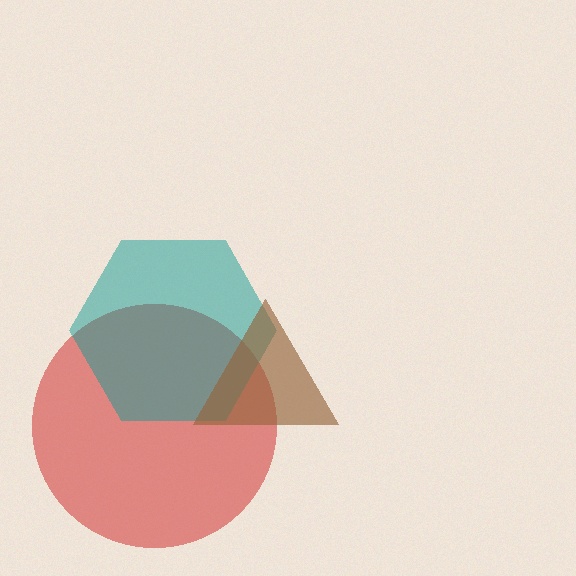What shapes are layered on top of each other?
The layered shapes are: a red circle, a teal hexagon, a brown triangle.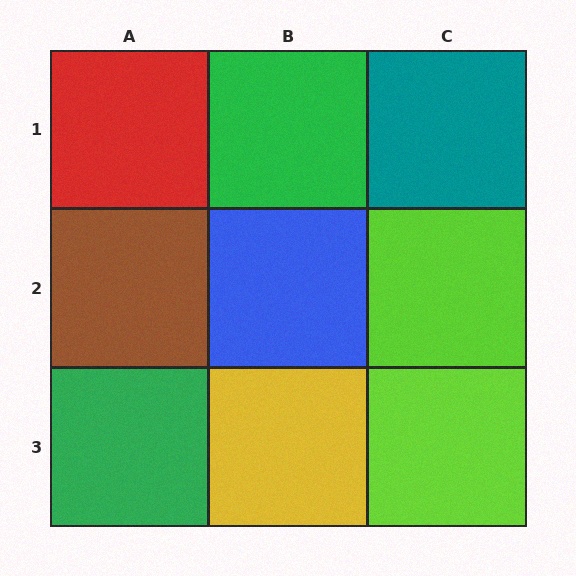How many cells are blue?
1 cell is blue.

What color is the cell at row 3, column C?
Lime.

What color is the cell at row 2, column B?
Blue.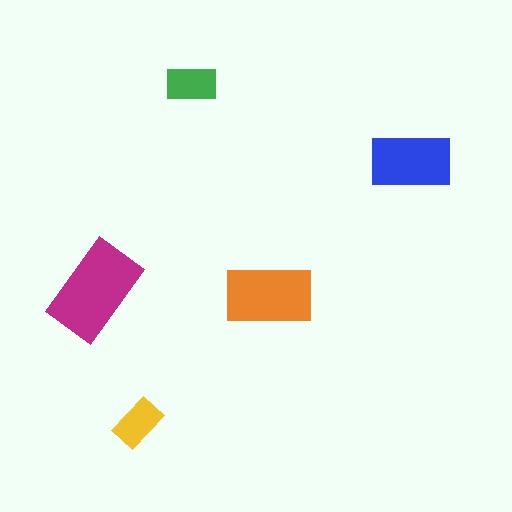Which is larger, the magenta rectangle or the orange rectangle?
The magenta one.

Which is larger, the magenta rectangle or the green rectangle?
The magenta one.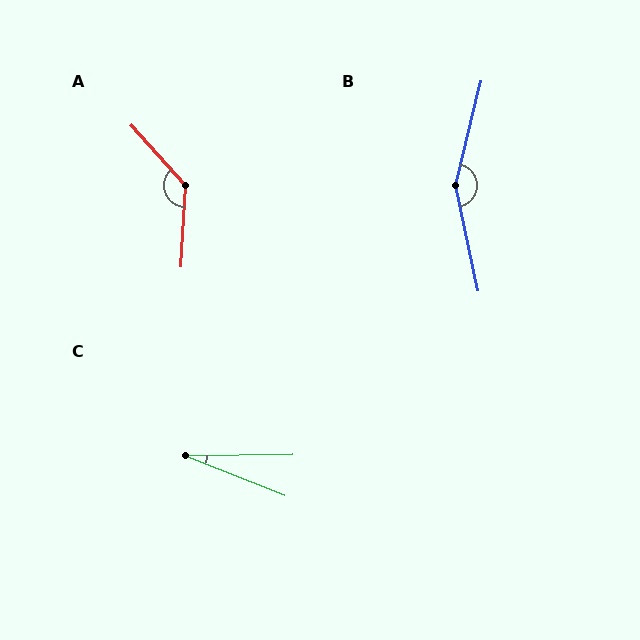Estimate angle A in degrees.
Approximately 135 degrees.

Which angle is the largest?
B, at approximately 154 degrees.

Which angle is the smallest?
C, at approximately 23 degrees.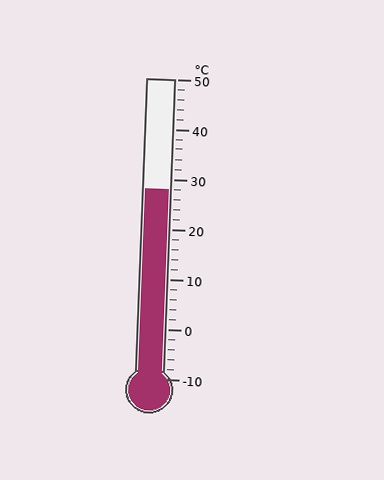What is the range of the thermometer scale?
The thermometer scale ranges from -10°C to 50°C.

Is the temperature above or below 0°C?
The temperature is above 0°C.